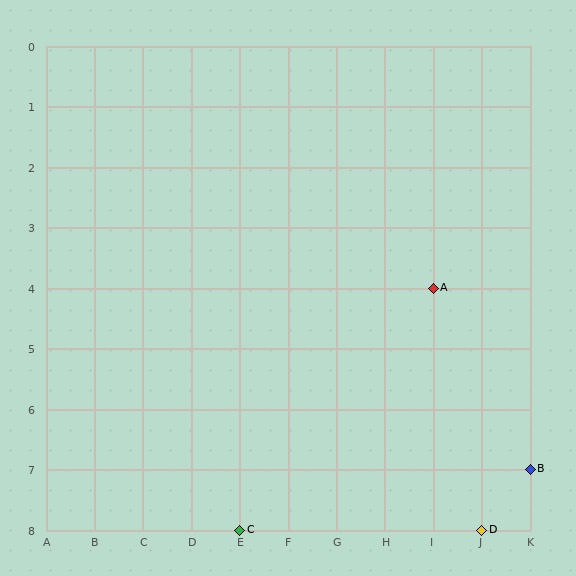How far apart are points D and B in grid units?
Points D and B are 1 column and 1 row apart (about 1.4 grid units diagonally).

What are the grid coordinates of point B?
Point B is at grid coordinates (K, 7).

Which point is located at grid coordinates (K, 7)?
Point B is at (K, 7).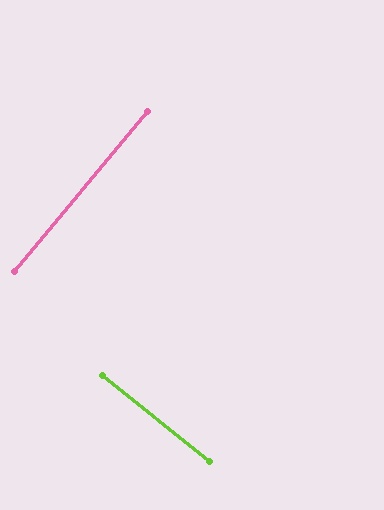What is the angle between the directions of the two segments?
Approximately 89 degrees.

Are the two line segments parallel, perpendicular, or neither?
Perpendicular — they meet at approximately 89°.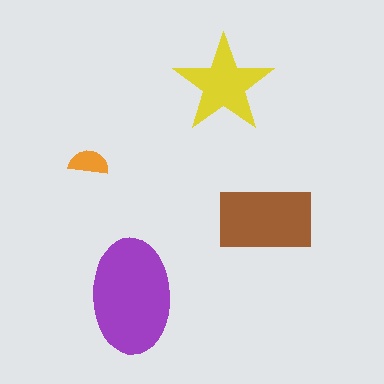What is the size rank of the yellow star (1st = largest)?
3rd.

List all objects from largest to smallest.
The purple ellipse, the brown rectangle, the yellow star, the orange semicircle.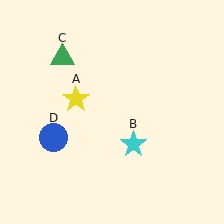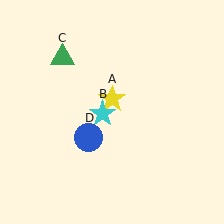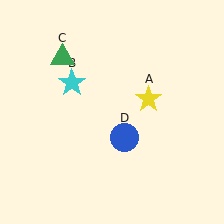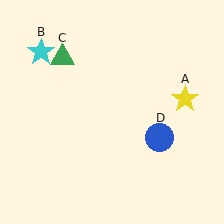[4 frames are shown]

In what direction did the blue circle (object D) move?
The blue circle (object D) moved right.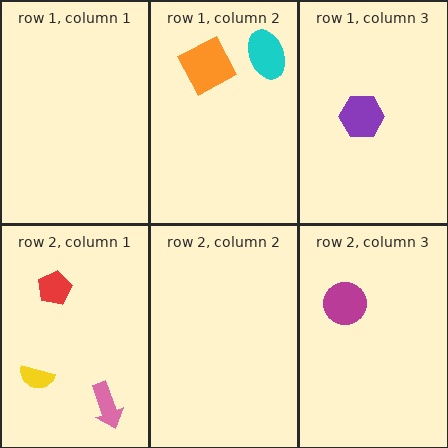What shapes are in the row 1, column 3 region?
The purple hexagon.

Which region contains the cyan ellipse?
The row 1, column 2 region.